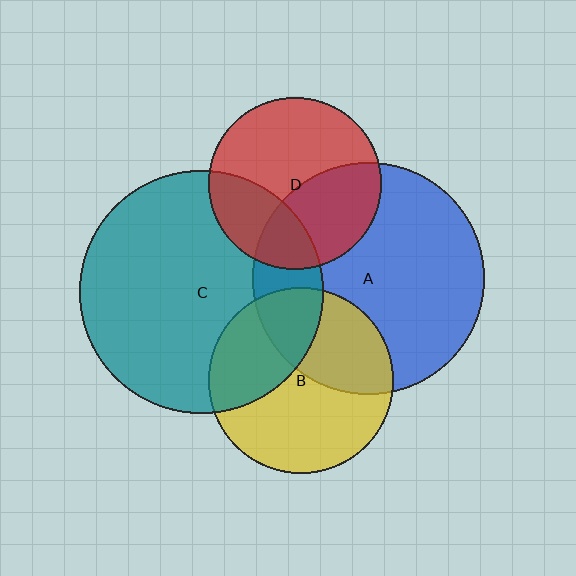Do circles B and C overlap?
Yes.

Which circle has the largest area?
Circle C (teal).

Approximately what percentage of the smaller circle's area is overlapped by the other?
Approximately 35%.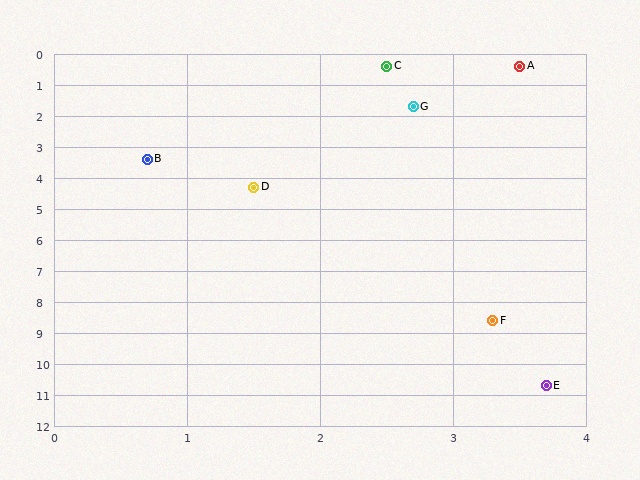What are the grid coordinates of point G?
Point G is at approximately (2.7, 1.7).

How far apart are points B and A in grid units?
Points B and A are about 4.1 grid units apart.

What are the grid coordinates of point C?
Point C is at approximately (2.5, 0.4).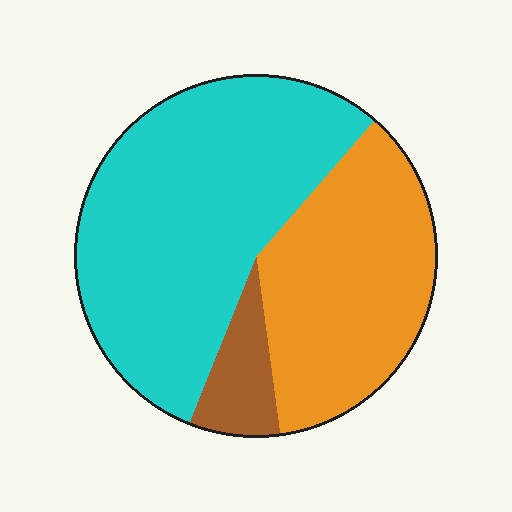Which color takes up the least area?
Brown, at roughly 10%.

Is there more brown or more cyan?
Cyan.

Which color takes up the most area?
Cyan, at roughly 55%.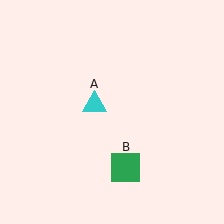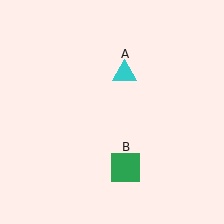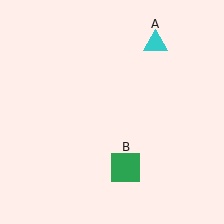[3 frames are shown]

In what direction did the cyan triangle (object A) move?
The cyan triangle (object A) moved up and to the right.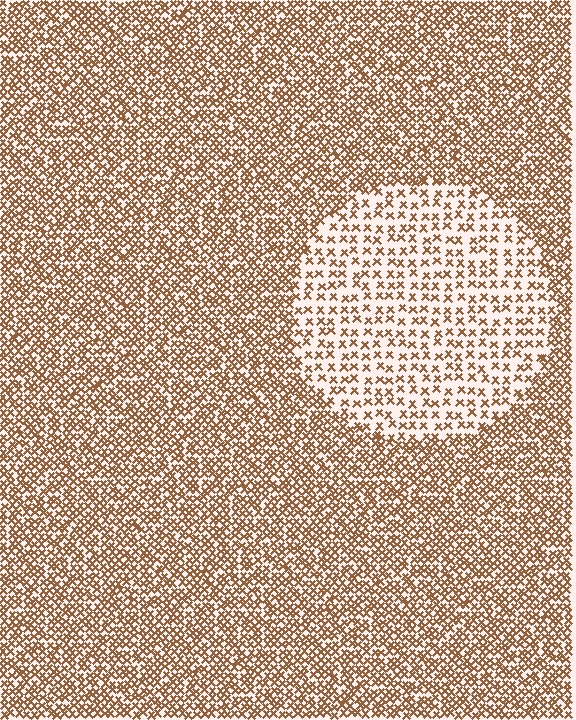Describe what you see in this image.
The image contains small brown elements arranged at two different densities. A circle-shaped region is visible where the elements are less densely packed than the surrounding area.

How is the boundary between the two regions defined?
The boundary is defined by a change in element density (approximately 2.3x ratio). All elements are the same color, size, and shape.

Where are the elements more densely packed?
The elements are more densely packed outside the circle boundary.